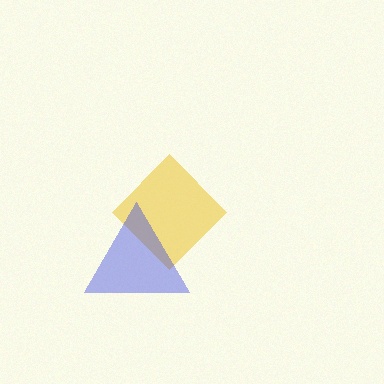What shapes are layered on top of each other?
The layered shapes are: a yellow diamond, a blue triangle.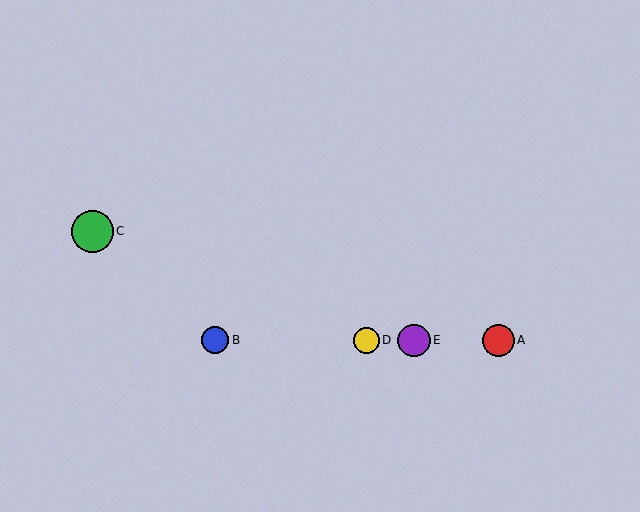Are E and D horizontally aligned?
Yes, both are at y≈340.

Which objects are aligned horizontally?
Objects A, B, D, E are aligned horizontally.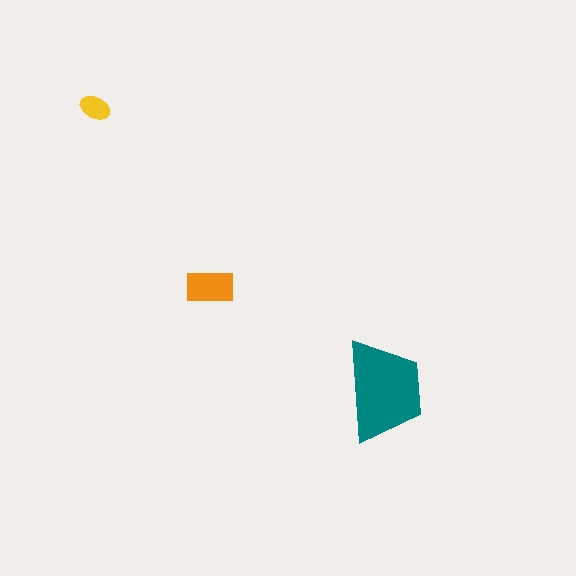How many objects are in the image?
There are 3 objects in the image.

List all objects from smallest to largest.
The yellow ellipse, the orange rectangle, the teal trapezoid.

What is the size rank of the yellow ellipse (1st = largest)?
3rd.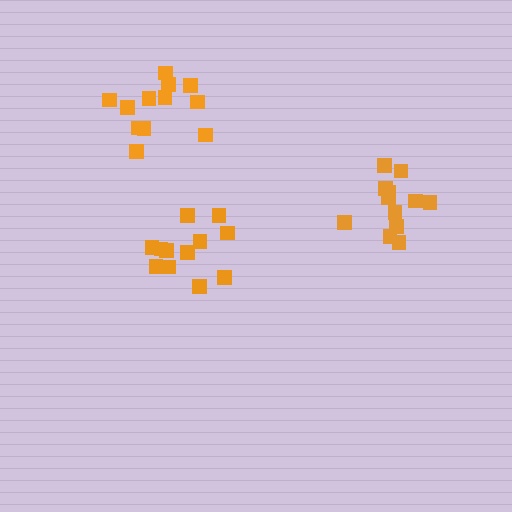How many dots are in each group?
Group 1: 12 dots, Group 2: 12 dots, Group 3: 12 dots (36 total).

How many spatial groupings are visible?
There are 3 spatial groupings.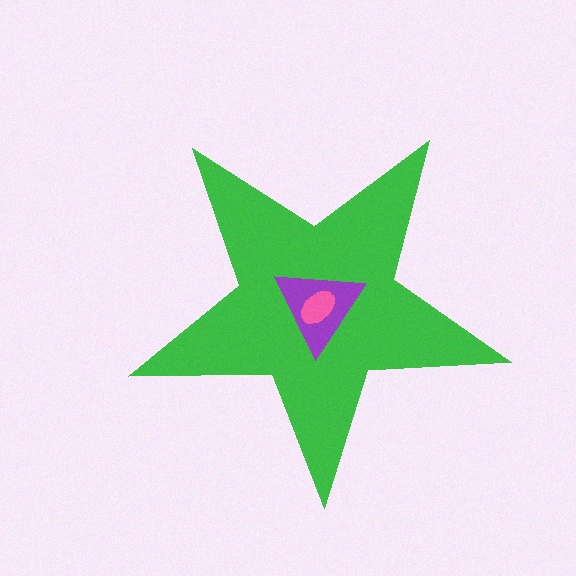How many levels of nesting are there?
3.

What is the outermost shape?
The green star.